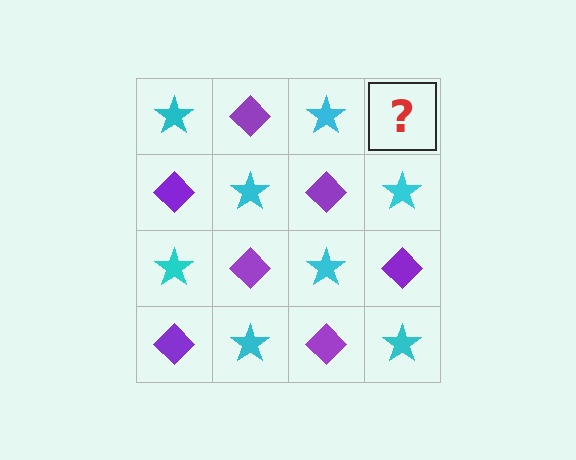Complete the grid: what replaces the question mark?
The question mark should be replaced with a purple diamond.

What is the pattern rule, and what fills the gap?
The rule is that it alternates cyan star and purple diamond in a checkerboard pattern. The gap should be filled with a purple diamond.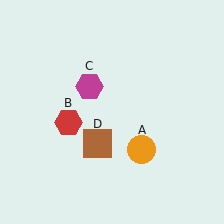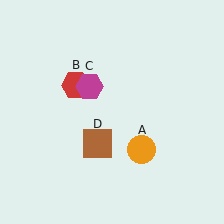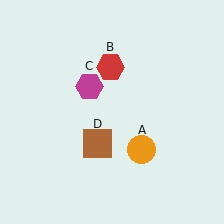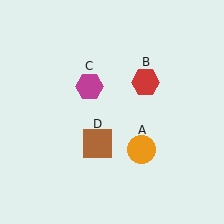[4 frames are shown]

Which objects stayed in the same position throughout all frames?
Orange circle (object A) and magenta hexagon (object C) and brown square (object D) remained stationary.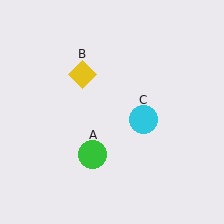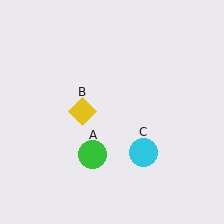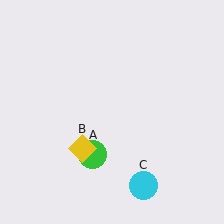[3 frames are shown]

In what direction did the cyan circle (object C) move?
The cyan circle (object C) moved down.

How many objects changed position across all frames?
2 objects changed position: yellow diamond (object B), cyan circle (object C).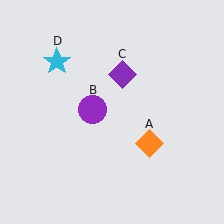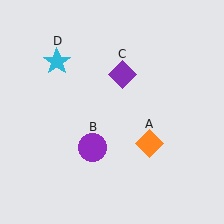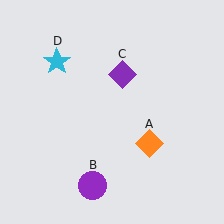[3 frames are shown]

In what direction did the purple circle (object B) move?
The purple circle (object B) moved down.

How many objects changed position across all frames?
1 object changed position: purple circle (object B).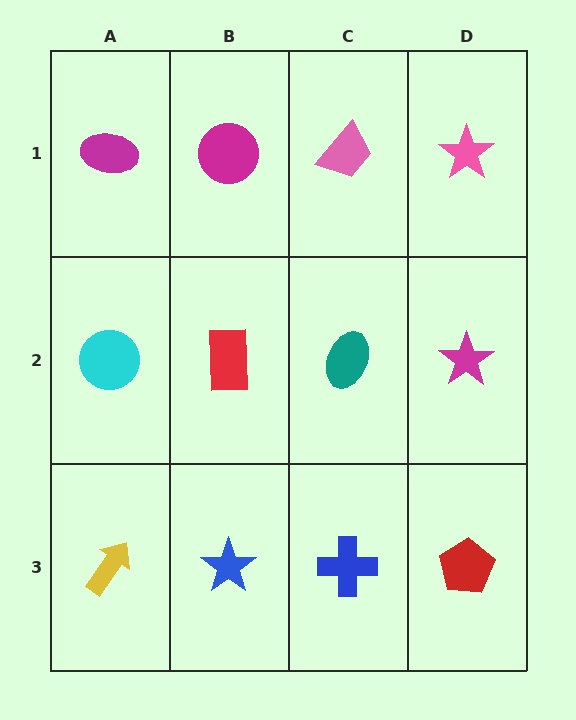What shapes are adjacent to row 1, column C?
A teal ellipse (row 2, column C), a magenta circle (row 1, column B), a pink star (row 1, column D).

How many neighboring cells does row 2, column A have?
3.